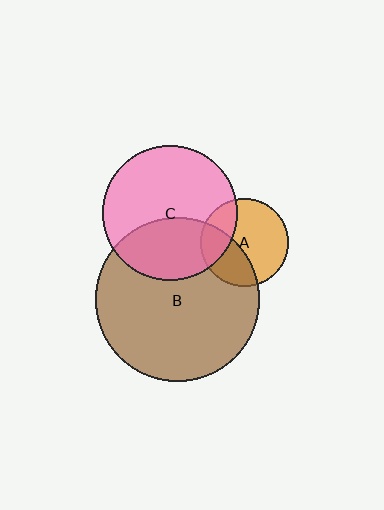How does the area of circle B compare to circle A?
Approximately 3.5 times.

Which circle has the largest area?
Circle B (brown).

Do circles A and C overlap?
Yes.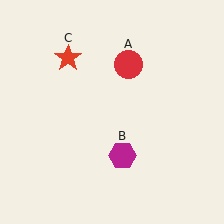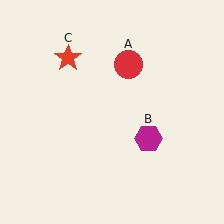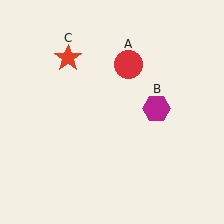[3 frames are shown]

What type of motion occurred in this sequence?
The magenta hexagon (object B) rotated counterclockwise around the center of the scene.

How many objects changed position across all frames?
1 object changed position: magenta hexagon (object B).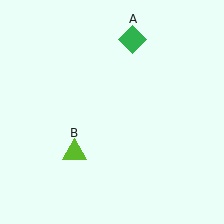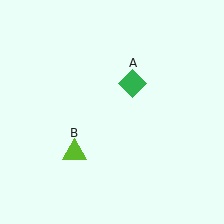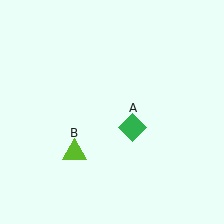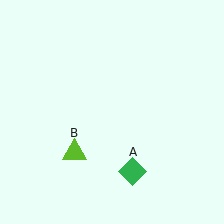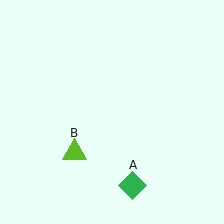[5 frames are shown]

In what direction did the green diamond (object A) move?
The green diamond (object A) moved down.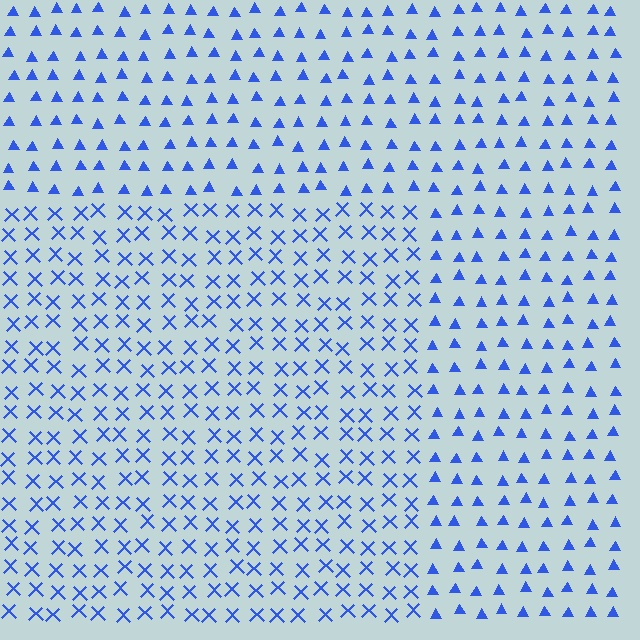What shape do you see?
I see a rectangle.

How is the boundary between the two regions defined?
The boundary is defined by a change in element shape: X marks inside vs. triangles outside. All elements share the same color and spacing.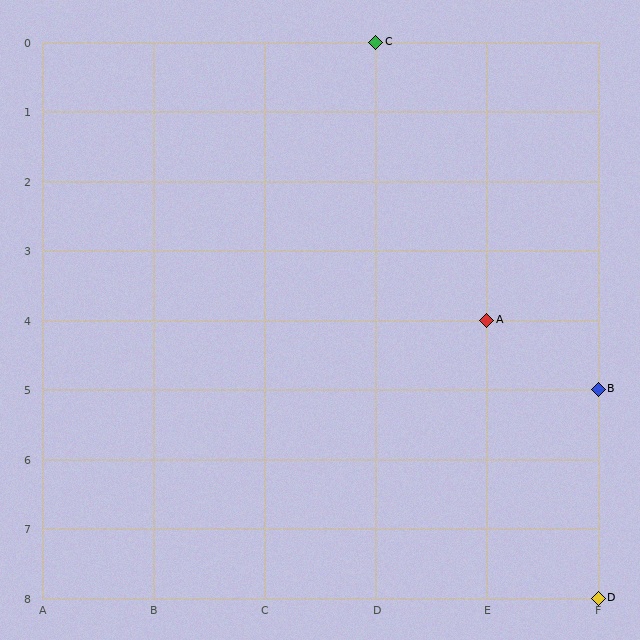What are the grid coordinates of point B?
Point B is at grid coordinates (F, 5).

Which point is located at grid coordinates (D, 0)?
Point C is at (D, 0).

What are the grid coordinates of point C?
Point C is at grid coordinates (D, 0).